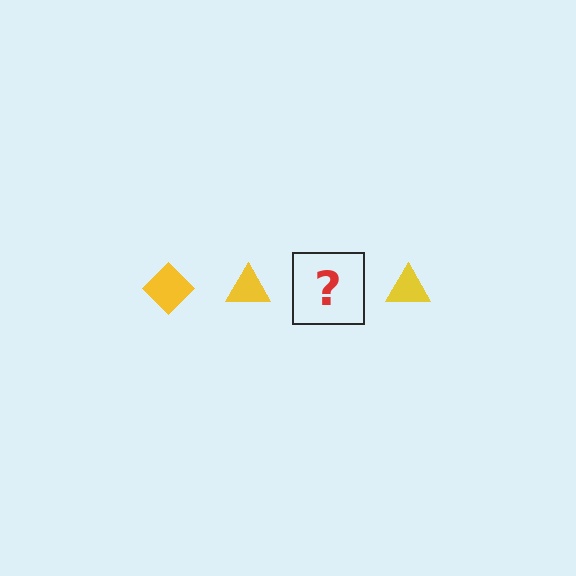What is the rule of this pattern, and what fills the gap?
The rule is that the pattern cycles through diamond, triangle shapes in yellow. The gap should be filled with a yellow diamond.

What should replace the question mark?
The question mark should be replaced with a yellow diamond.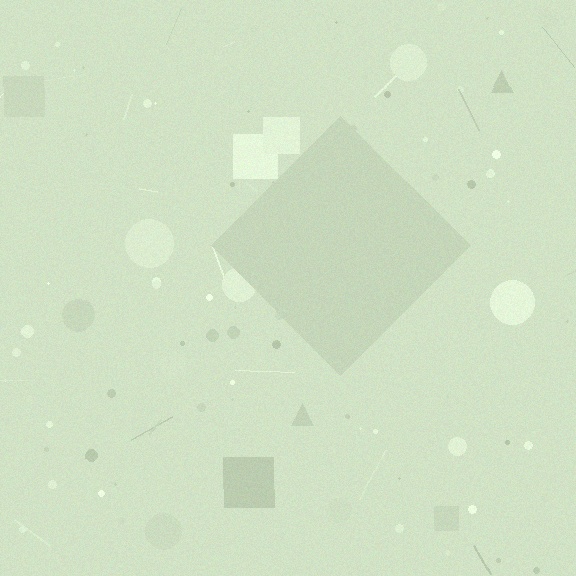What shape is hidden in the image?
A diamond is hidden in the image.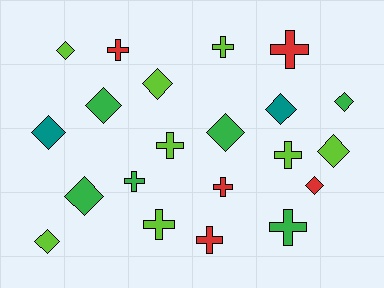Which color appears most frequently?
Lime, with 8 objects.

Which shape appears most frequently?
Diamond, with 11 objects.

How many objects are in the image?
There are 21 objects.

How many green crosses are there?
There are 2 green crosses.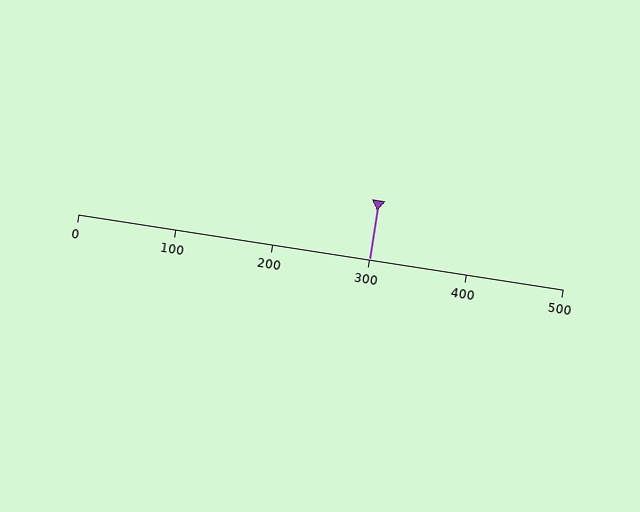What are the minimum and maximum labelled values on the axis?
The axis runs from 0 to 500.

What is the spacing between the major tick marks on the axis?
The major ticks are spaced 100 apart.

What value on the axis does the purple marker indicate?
The marker indicates approximately 300.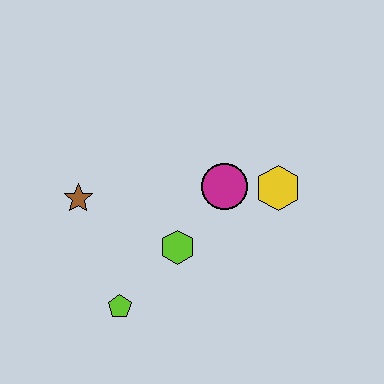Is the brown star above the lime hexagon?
Yes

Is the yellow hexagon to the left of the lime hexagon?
No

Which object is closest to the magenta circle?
The yellow hexagon is closest to the magenta circle.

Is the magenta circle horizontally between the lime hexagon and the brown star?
No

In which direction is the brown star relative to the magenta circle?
The brown star is to the left of the magenta circle.